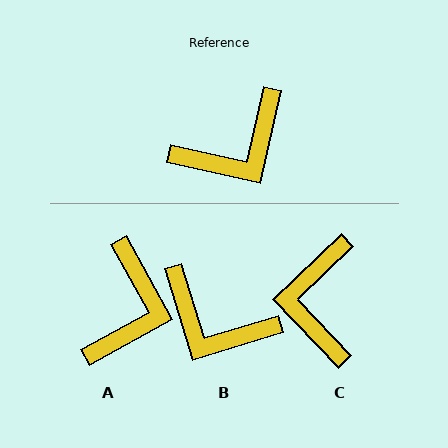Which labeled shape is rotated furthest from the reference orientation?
C, about 123 degrees away.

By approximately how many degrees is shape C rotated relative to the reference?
Approximately 123 degrees clockwise.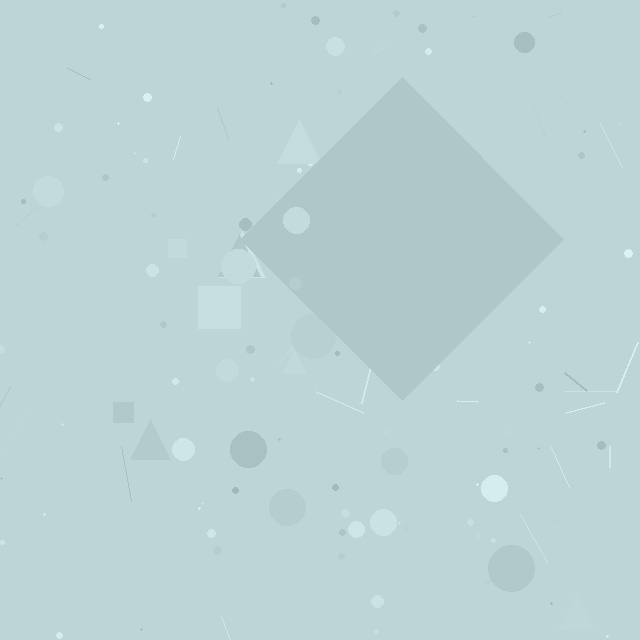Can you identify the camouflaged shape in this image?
The camouflaged shape is a diamond.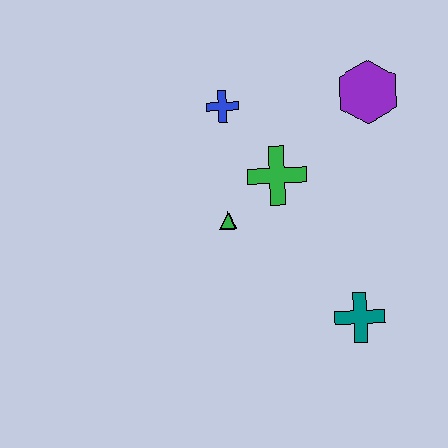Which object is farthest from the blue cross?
The teal cross is farthest from the blue cross.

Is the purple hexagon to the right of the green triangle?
Yes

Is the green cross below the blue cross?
Yes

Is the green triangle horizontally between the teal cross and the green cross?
No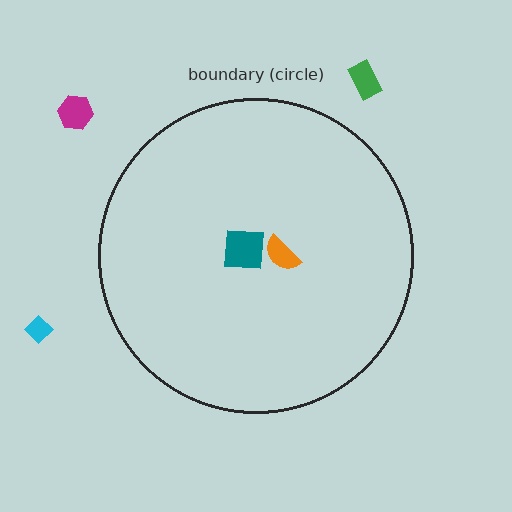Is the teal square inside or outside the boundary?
Inside.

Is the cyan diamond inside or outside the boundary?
Outside.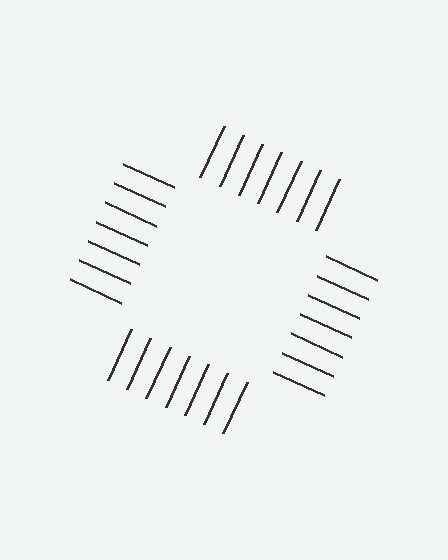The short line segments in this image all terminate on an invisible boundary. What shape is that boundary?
An illusory square — the line segments terminate on its edges but no continuous stroke is drawn.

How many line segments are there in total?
28 — 7 along each of the 4 edges.